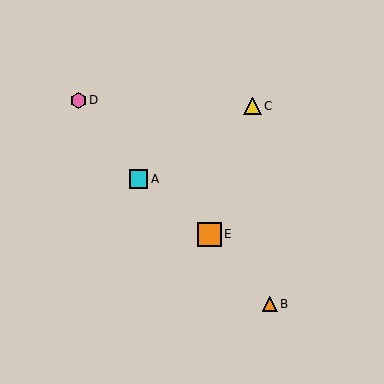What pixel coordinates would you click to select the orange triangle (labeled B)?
Click at (270, 304) to select the orange triangle B.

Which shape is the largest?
The orange square (labeled E) is the largest.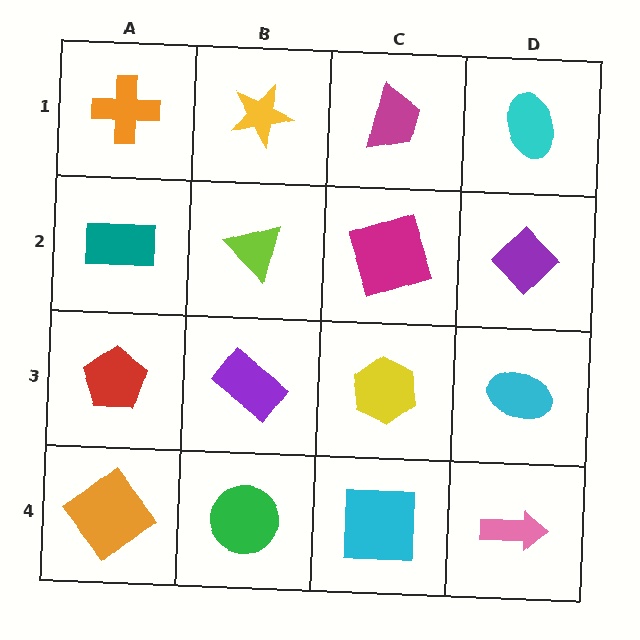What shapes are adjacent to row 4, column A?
A red pentagon (row 3, column A), a green circle (row 4, column B).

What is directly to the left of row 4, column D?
A cyan square.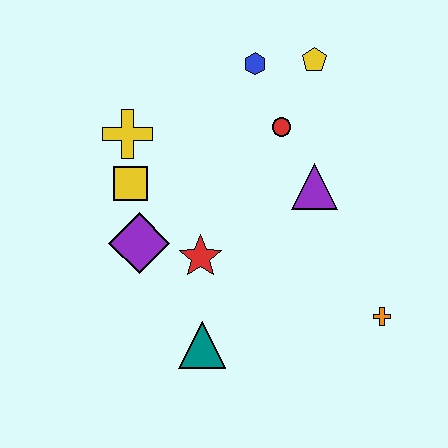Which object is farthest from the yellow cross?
The orange cross is farthest from the yellow cross.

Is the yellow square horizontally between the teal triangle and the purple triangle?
No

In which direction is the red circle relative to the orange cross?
The red circle is above the orange cross.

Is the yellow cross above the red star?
Yes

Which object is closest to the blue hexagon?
The yellow pentagon is closest to the blue hexagon.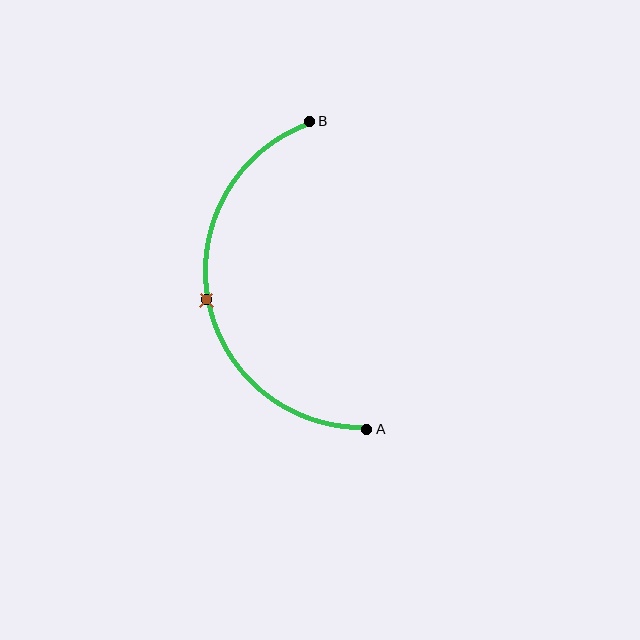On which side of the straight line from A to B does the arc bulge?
The arc bulges to the left of the straight line connecting A and B.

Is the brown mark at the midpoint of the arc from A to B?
Yes. The brown mark lies on the arc at equal arc-length from both A and B — it is the arc midpoint.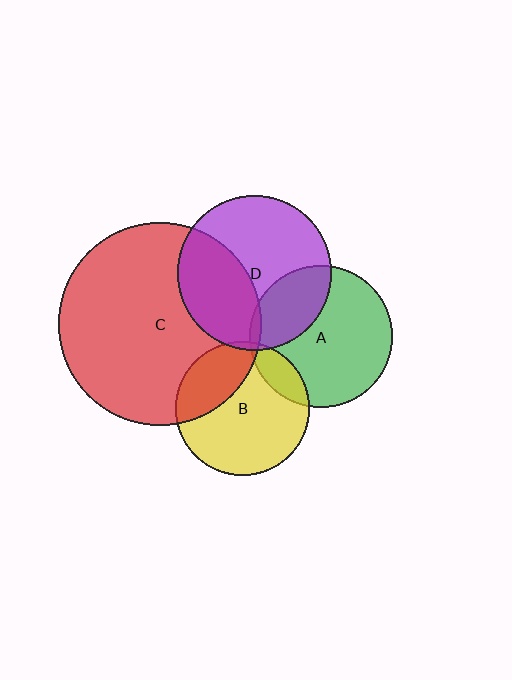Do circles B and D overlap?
Yes.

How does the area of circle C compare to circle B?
Approximately 2.3 times.